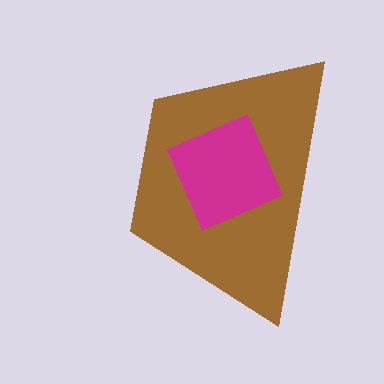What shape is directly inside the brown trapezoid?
The magenta diamond.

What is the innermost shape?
The magenta diamond.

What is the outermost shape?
The brown trapezoid.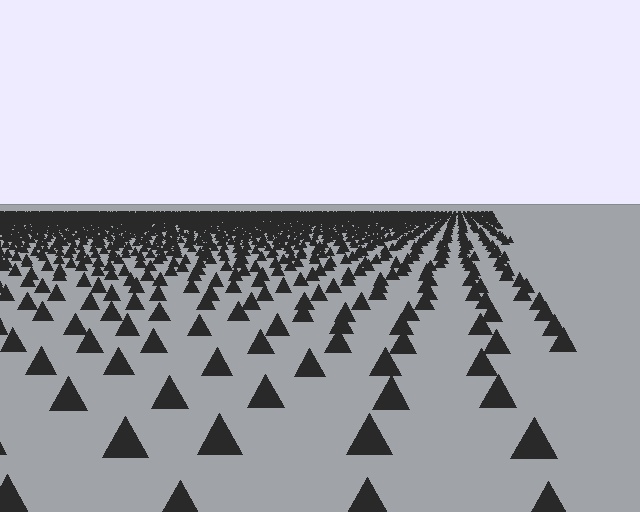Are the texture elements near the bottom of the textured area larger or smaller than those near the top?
Larger. Near the bottom, elements are closer to the viewer and appear at a bigger on-screen size.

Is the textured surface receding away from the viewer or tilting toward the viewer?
The surface is receding away from the viewer. Texture elements get smaller and denser toward the top.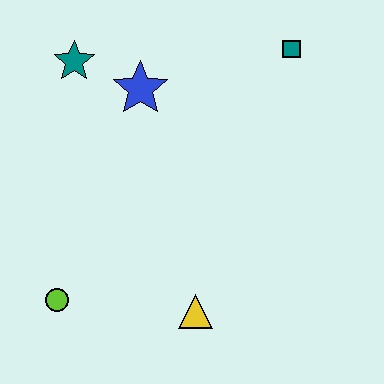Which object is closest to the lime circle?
The yellow triangle is closest to the lime circle.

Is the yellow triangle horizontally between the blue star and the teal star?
No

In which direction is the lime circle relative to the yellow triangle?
The lime circle is to the left of the yellow triangle.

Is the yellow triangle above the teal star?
No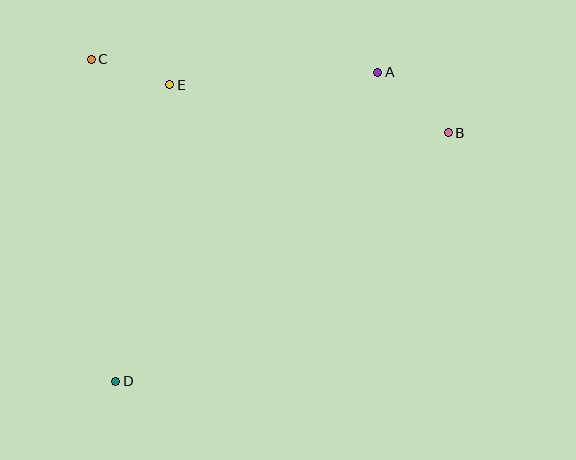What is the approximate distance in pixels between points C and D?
The distance between C and D is approximately 323 pixels.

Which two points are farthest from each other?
Points B and D are farthest from each other.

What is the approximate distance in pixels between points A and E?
The distance between A and E is approximately 208 pixels.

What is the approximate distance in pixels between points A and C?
The distance between A and C is approximately 287 pixels.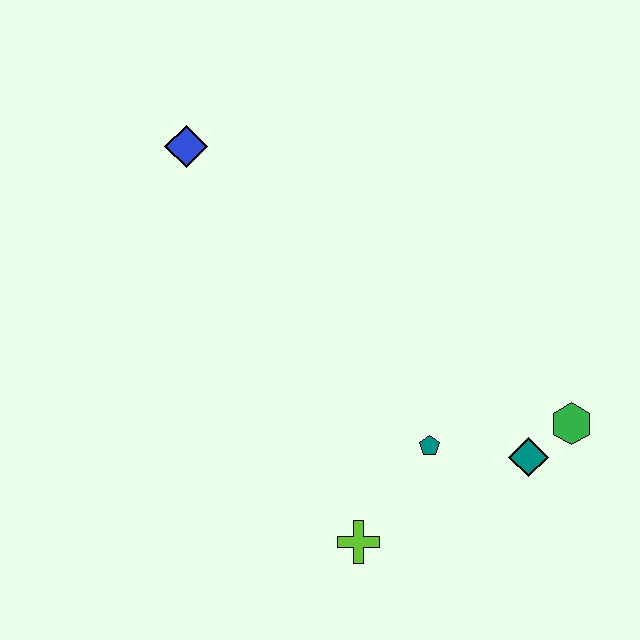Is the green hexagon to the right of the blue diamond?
Yes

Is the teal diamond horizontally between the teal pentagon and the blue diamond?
No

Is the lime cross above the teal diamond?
No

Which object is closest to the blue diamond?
The teal pentagon is closest to the blue diamond.